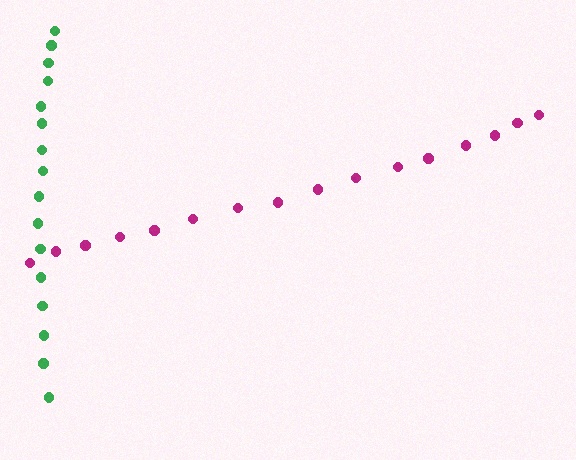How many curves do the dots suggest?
There are 2 distinct paths.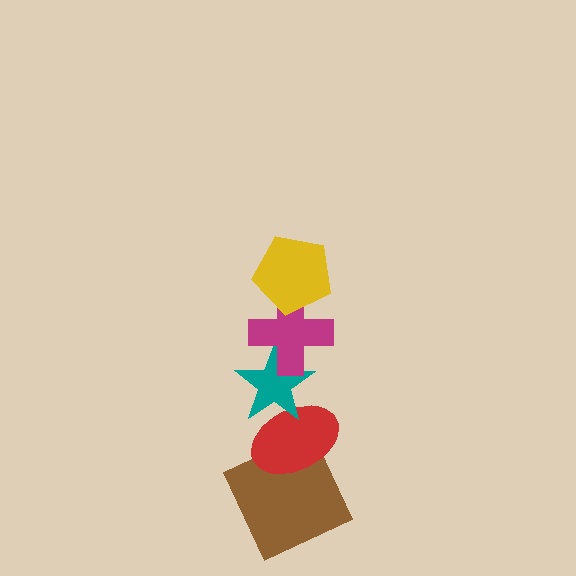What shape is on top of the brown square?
The red ellipse is on top of the brown square.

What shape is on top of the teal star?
The magenta cross is on top of the teal star.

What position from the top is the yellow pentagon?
The yellow pentagon is 1st from the top.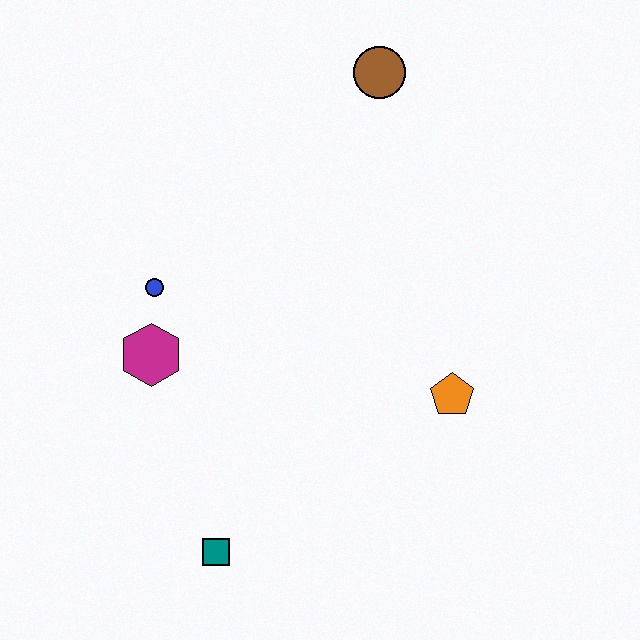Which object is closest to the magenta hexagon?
The blue circle is closest to the magenta hexagon.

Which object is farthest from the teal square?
The brown circle is farthest from the teal square.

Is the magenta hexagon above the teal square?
Yes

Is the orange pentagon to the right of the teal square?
Yes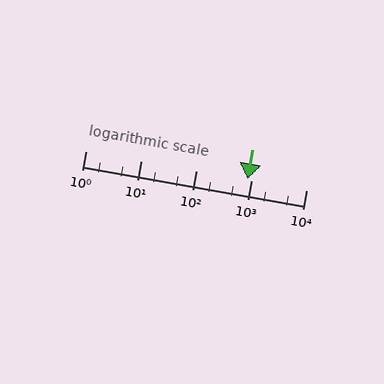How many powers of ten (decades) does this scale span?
The scale spans 4 decades, from 1 to 10000.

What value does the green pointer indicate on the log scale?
The pointer indicates approximately 870.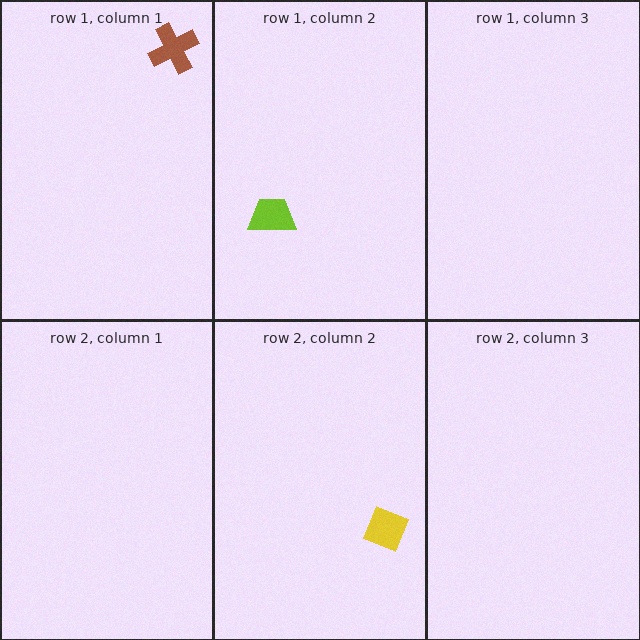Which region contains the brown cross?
The row 1, column 1 region.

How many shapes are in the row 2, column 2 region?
1.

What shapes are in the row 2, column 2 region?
The yellow diamond.